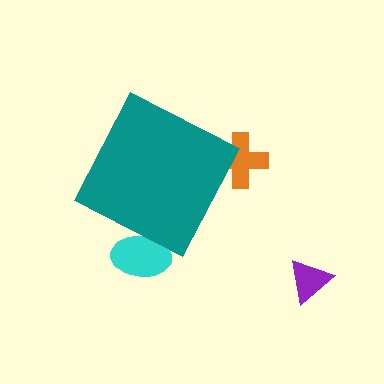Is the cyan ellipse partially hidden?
Yes, the cyan ellipse is partially hidden behind the teal diamond.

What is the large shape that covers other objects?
A teal diamond.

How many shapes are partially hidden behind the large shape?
2 shapes are partially hidden.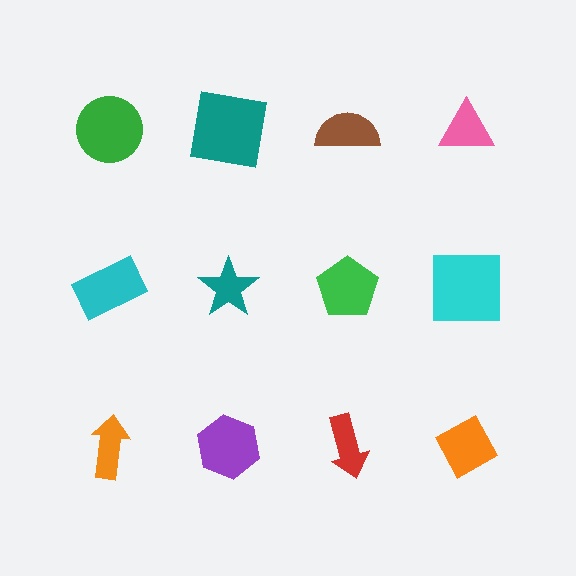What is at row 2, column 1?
A cyan rectangle.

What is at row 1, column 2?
A teal square.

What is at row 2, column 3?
A green pentagon.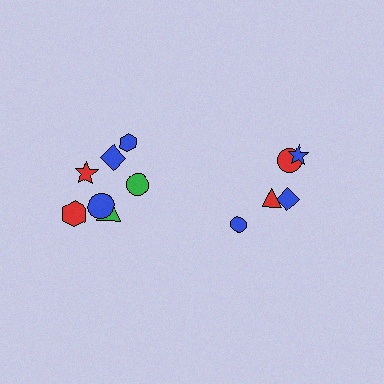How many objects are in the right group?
There are 5 objects.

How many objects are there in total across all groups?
There are 12 objects.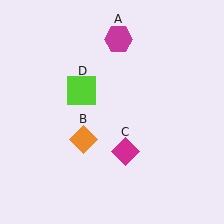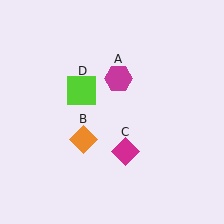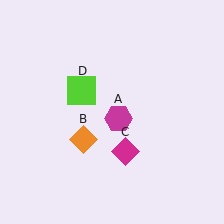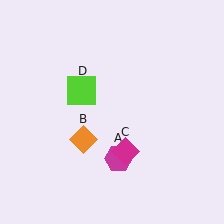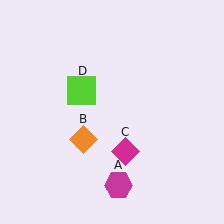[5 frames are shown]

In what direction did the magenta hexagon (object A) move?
The magenta hexagon (object A) moved down.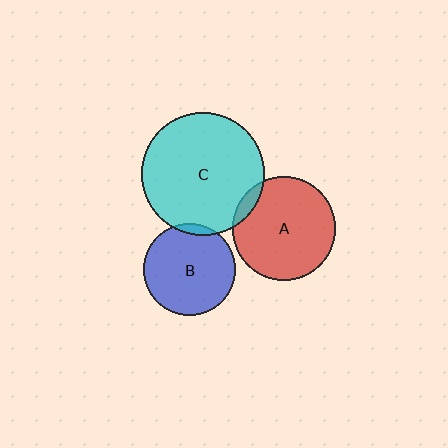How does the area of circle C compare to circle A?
Approximately 1.4 times.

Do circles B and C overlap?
Yes.